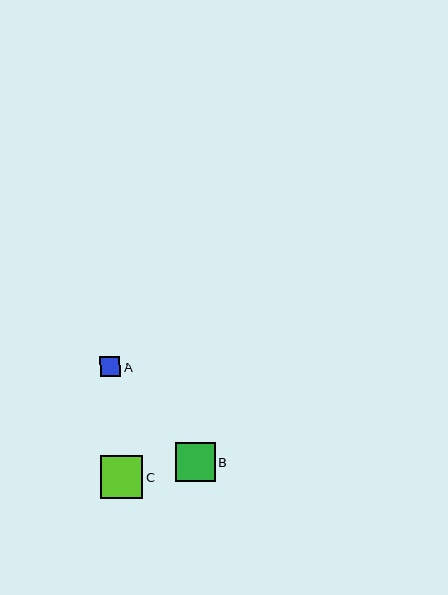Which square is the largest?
Square C is the largest with a size of approximately 43 pixels.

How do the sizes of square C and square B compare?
Square C and square B are approximately the same size.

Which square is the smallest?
Square A is the smallest with a size of approximately 20 pixels.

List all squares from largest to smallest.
From largest to smallest: C, B, A.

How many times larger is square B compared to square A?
Square B is approximately 2.0 times the size of square A.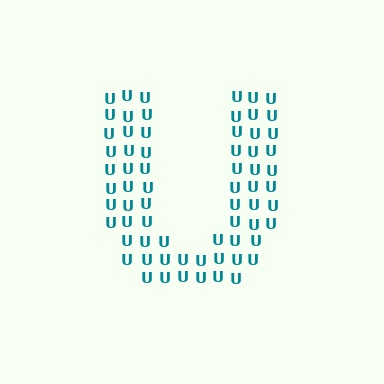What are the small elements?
The small elements are letter U's.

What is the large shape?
The large shape is the letter U.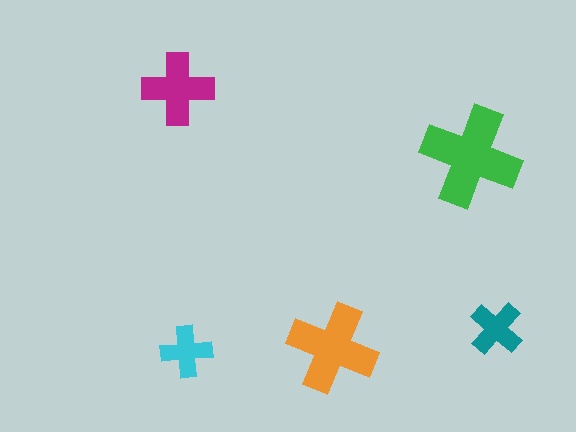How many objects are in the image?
There are 5 objects in the image.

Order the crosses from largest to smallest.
the green one, the orange one, the magenta one, the teal one, the cyan one.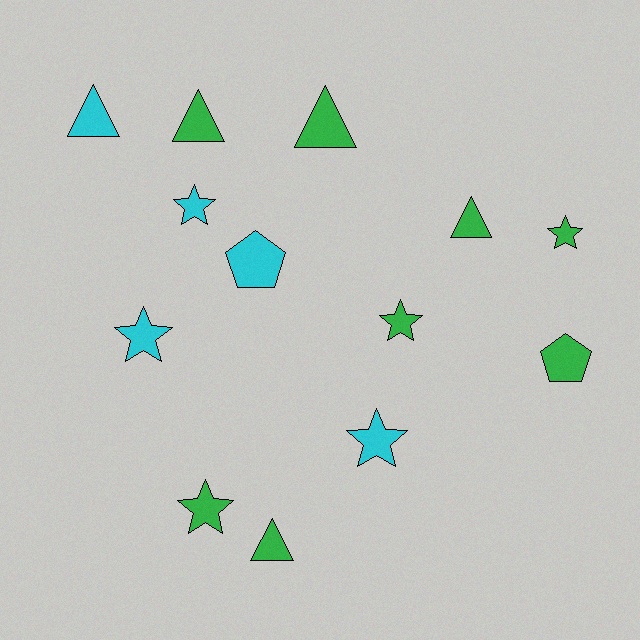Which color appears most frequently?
Green, with 8 objects.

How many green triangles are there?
There are 4 green triangles.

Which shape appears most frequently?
Star, with 6 objects.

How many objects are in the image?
There are 13 objects.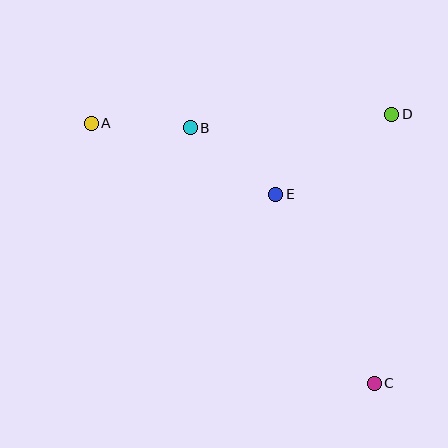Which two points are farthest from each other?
Points A and C are farthest from each other.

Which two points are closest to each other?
Points A and B are closest to each other.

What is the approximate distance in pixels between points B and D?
The distance between B and D is approximately 202 pixels.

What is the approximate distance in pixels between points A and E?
The distance between A and E is approximately 198 pixels.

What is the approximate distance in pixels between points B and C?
The distance between B and C is approximately 315 pixels.